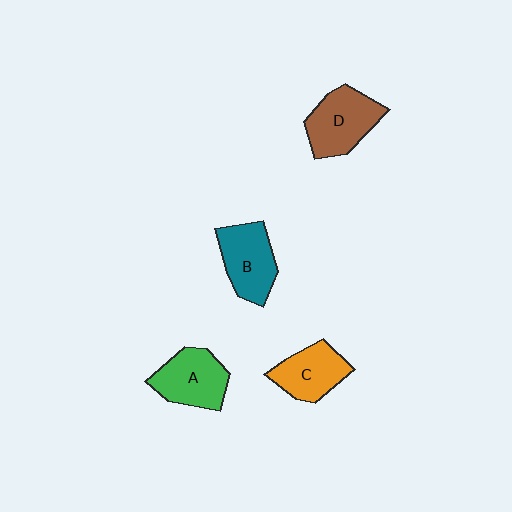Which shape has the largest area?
Shape D (brown).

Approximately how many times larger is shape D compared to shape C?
Approximately 1.2 times.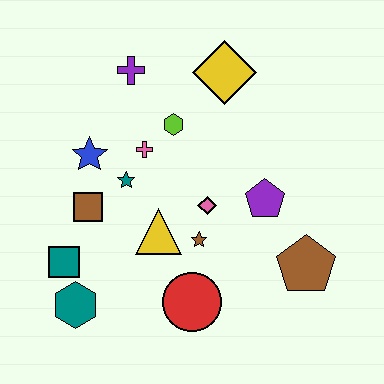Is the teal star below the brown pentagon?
No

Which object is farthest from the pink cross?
The brown pentagon is farthest from the pink cross.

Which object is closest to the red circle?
The brown star is closest to the red circle.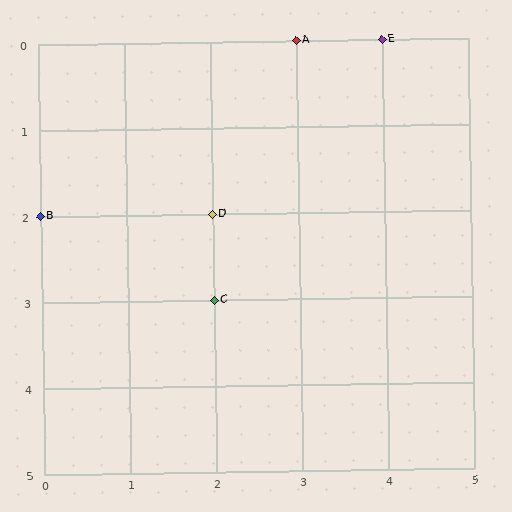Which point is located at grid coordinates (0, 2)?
Point B is at (0, 2).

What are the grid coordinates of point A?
Point A is at grid coordinates (3, 0).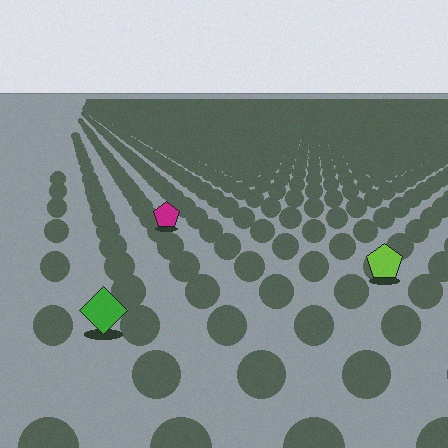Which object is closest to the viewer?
The green diamond is closest. The texture marks near it are larger and more spread out.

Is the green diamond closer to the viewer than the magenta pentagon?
Yes. The green diamond is closer — you can tell from the texture gradient: the ground texture is coarser near it.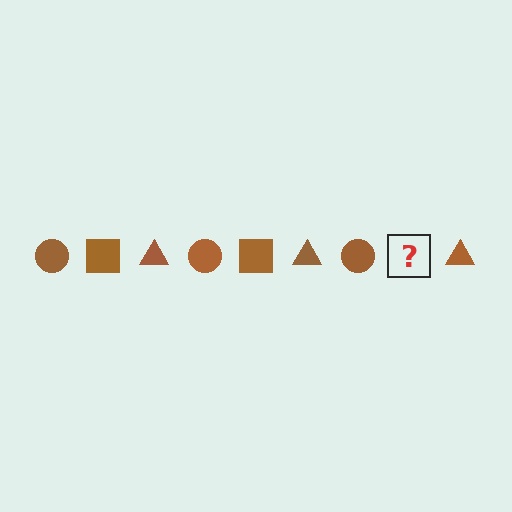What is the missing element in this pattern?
The missing element is a brown square.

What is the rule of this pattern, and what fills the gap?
The rule is that the pattern cycles through circle, square, triangle shapes in brown. The gap should be filled with a brown square.